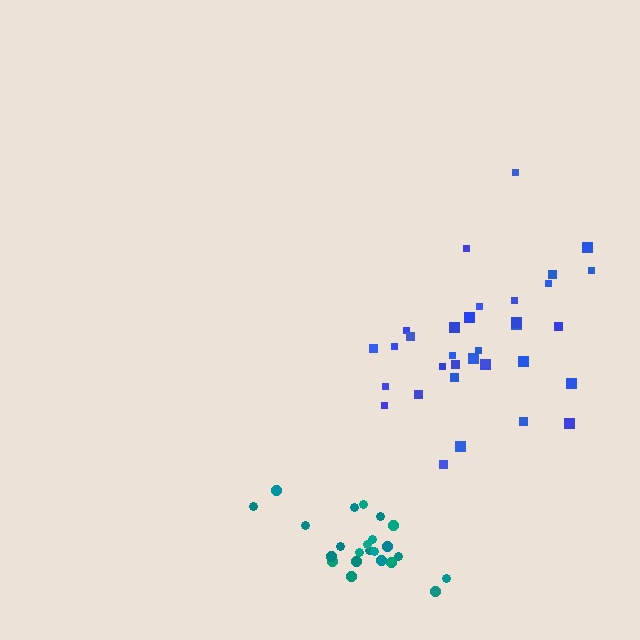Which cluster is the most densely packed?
Teal.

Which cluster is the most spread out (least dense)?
Blue.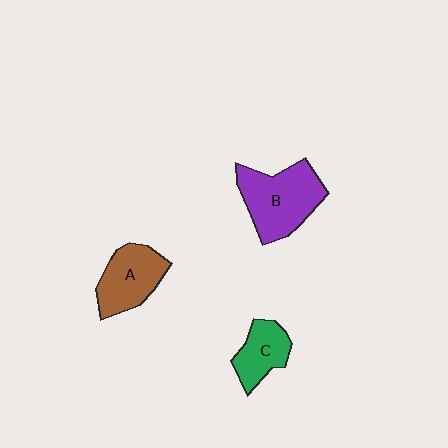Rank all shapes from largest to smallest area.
From largest to smallest: B (purple), A (brown), C (green).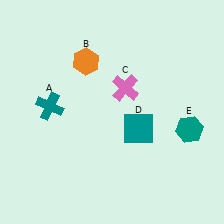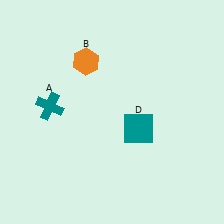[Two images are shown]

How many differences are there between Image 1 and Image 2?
There are 2 differences between the two images.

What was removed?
The teal hexagon (E), the pink cross (C) were removed in Image 2.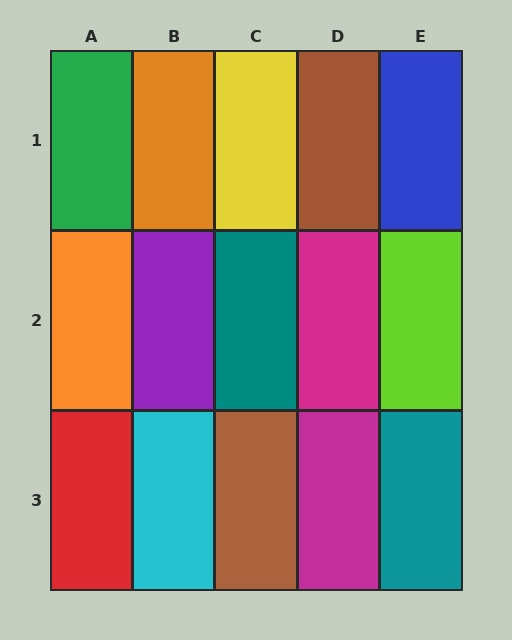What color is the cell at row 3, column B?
Cyan.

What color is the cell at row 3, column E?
Teal.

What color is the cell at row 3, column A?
Red.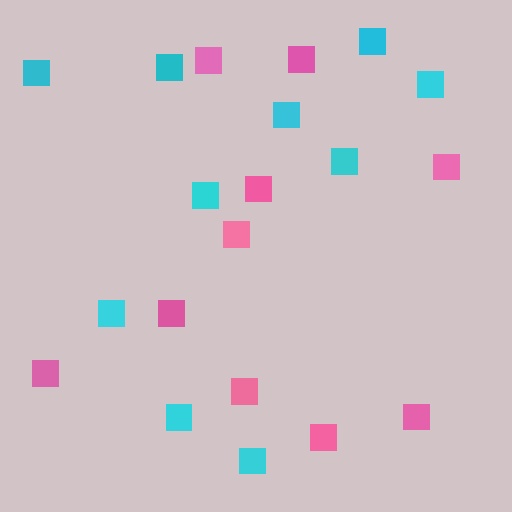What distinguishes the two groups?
There are 2 groups: one group of cyan squares (10) and one group of pink squares (10).